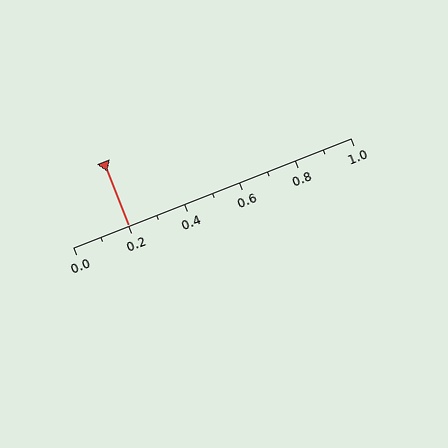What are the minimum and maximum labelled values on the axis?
The axis runs from 0.0 to 1.0.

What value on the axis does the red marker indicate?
The marker indicates approximately 0.2.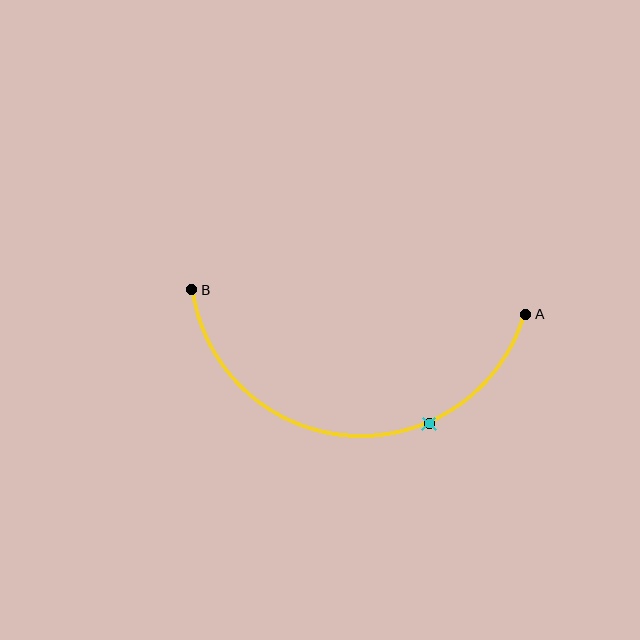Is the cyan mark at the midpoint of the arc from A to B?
No. The cyan mark lies on the arc but is closer to endpoint A. The arc midpoint would be at the point on the curve equidistant along the arc from both A and B.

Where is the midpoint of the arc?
The arc midpoint is the point on the curve farthest from the straight line joining A and B. It sits below that line.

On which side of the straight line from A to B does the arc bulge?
The arc bulges below the straight line connecting A and B.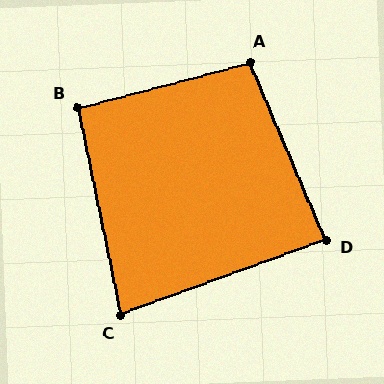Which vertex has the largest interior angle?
A, at approximately 98 degrees.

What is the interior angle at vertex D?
Approximately 87 degrees (approximately right).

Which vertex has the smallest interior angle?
C, at approximately 82 degrees.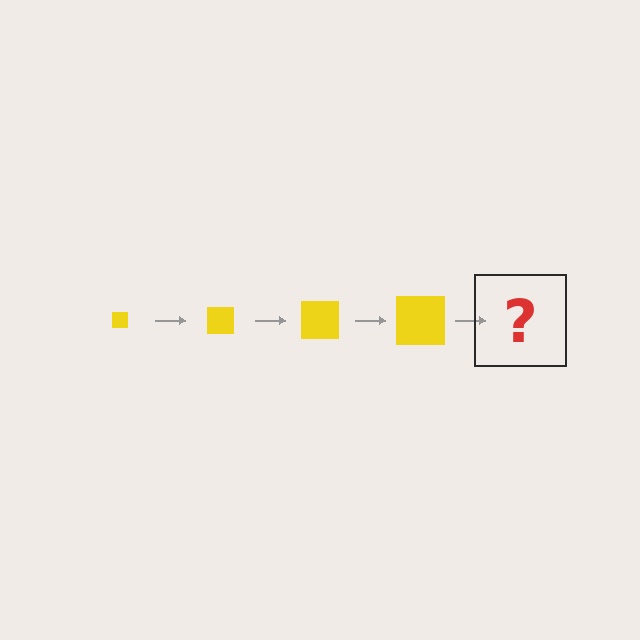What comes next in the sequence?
The next element should be a yellow square, larger than the previous one.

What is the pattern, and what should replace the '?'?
The pattern is that the square gets progressively larger each step. The '?' should be a yellow square, larger than the previous one.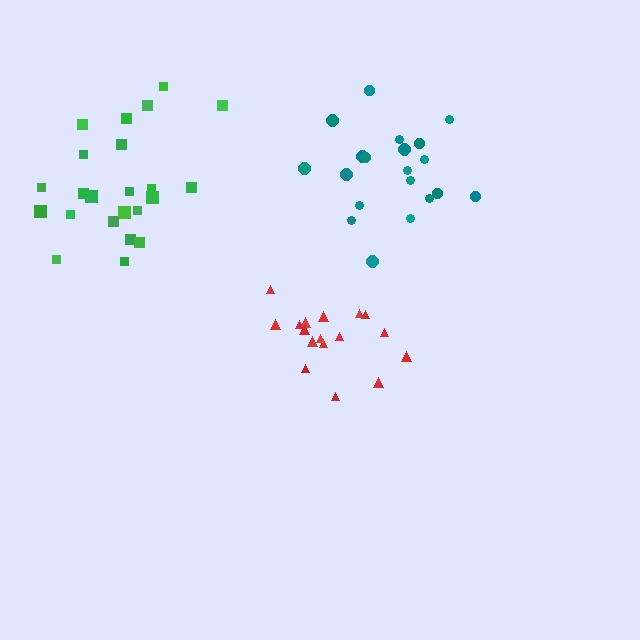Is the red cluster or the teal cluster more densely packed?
Red.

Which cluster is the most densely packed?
Red.